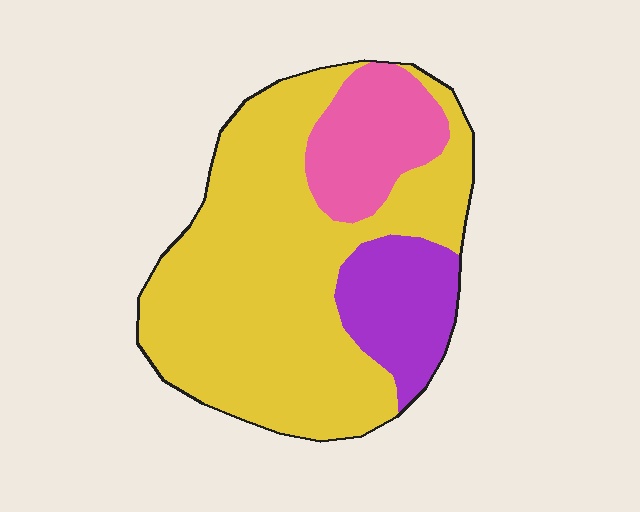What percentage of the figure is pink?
Pink covers roughly 15% of the figure.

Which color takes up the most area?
Yellow, at roughly 70%.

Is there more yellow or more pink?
Yellow.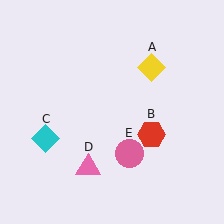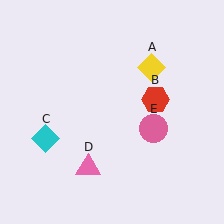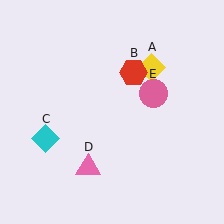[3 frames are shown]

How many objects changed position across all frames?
2 objects changed position: red hexagon (object B), pink circle (object E).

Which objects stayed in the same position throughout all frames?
Yellow diamond (object A) and cyan diamond (object C) and pink triangle (object D) remained stationary.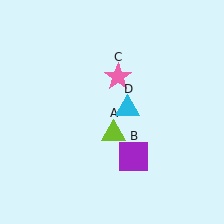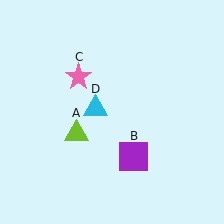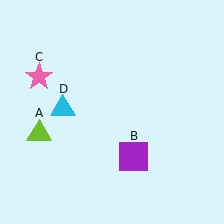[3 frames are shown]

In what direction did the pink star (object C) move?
The pink star (object C) moved left.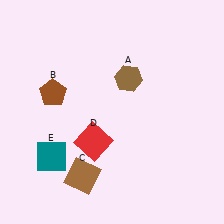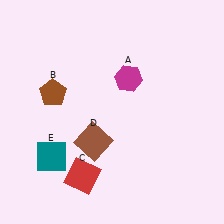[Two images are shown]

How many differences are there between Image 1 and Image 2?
There are 3 differences between the two images.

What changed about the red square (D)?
In Image 1, D is red. In Image 2, it changed to brown.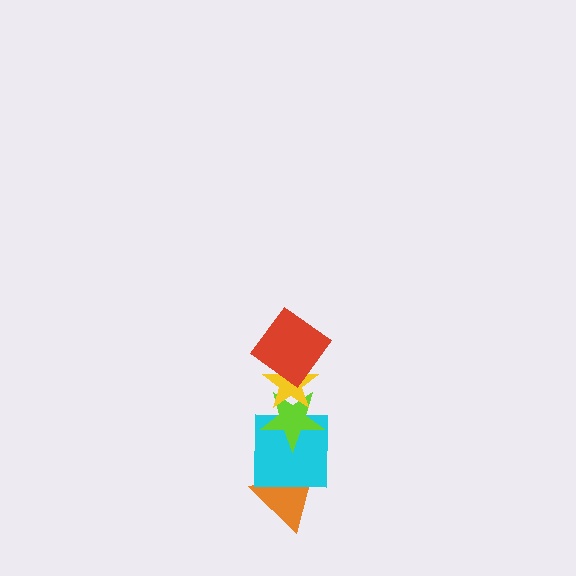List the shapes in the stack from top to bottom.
From top to bottom: the red diamond, the yellow star, the lime star, the cyan square, the orange triangle.